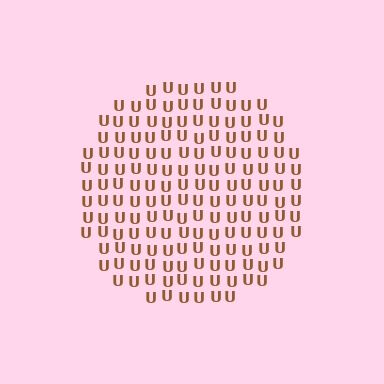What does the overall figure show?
The overall figure shows a circle.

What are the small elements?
The small elements are letter U's.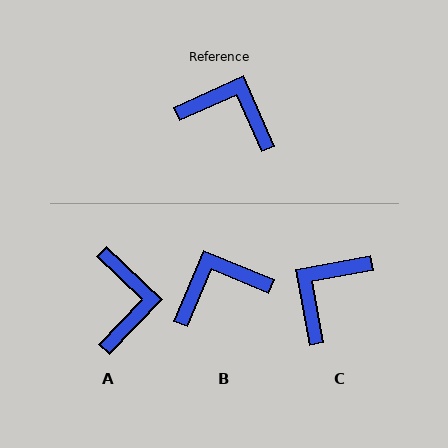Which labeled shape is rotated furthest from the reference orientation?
C, about 76 degrees away.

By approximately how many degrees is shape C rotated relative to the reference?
Approximately 76 degrees counter-clockwise.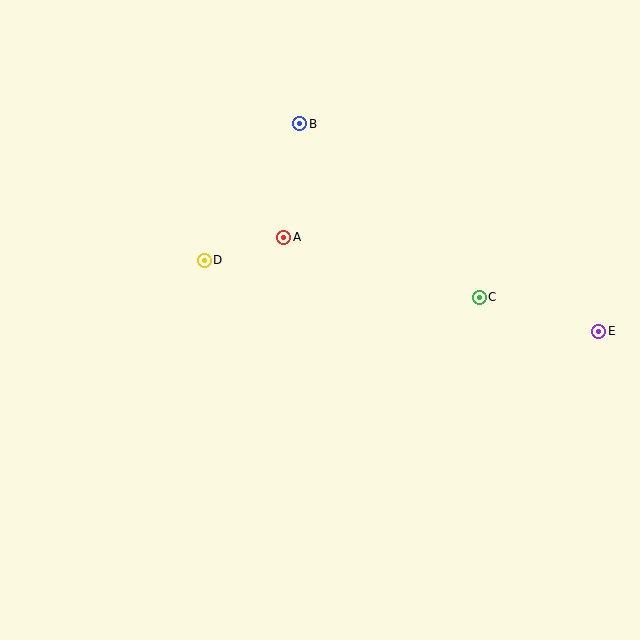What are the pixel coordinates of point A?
Point A is at (284, 237).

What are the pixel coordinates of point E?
Point E is at (599, 331).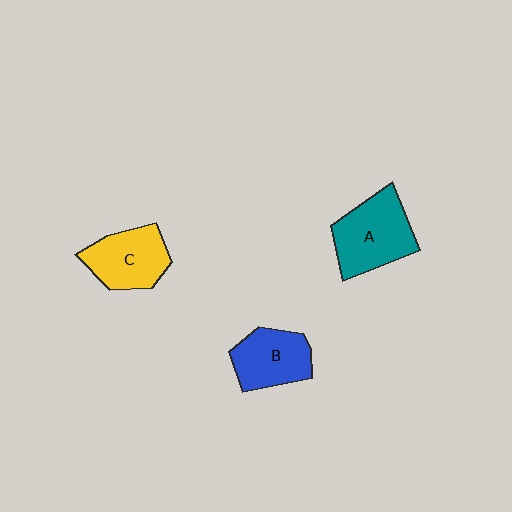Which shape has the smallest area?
Shape B (blue).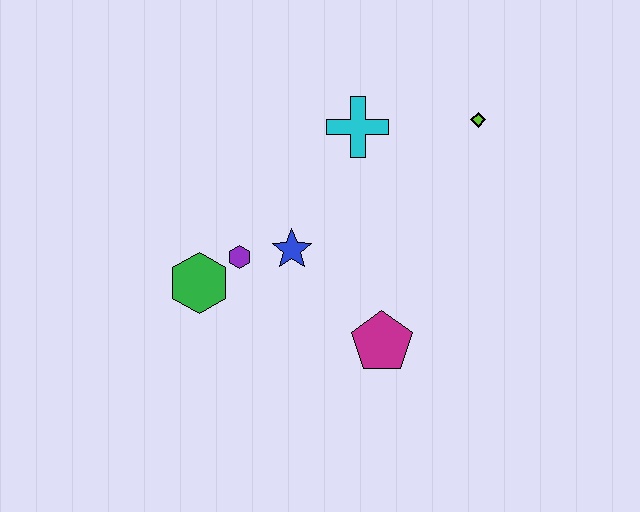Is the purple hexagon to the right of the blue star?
No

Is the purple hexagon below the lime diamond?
Yes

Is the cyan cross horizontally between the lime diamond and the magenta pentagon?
No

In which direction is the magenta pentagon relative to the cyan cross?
The magenta pentagon is below the cyan cross.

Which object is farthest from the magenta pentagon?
The lime diamond is farthest from the magenta pentagon.